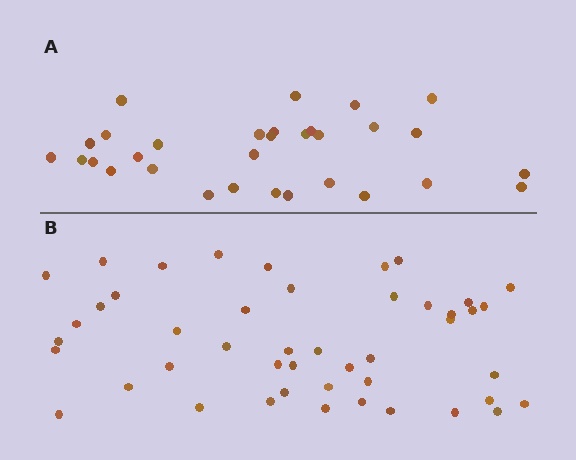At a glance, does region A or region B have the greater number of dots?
Region B (the bottom region) has more dots.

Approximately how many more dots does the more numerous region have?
Region B has approximately 15 more dots than region A.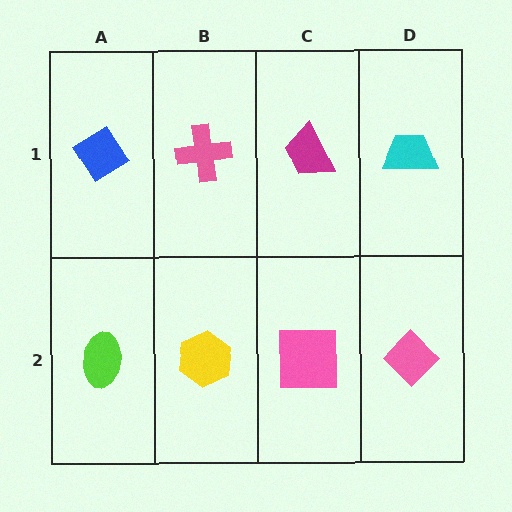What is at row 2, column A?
A lime ellipse.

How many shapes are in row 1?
4 shapes.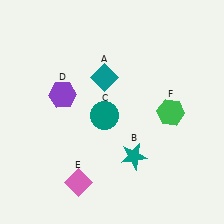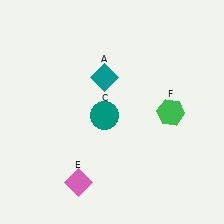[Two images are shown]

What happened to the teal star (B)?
The teal star (B) was removed in Image 2. It was in the bottom-right area of Image 1.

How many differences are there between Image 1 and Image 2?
There are 2 differences between the two images.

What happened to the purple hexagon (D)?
The purple hexagon (D) was removed in Image 2. It was in the top-left area of Image 1.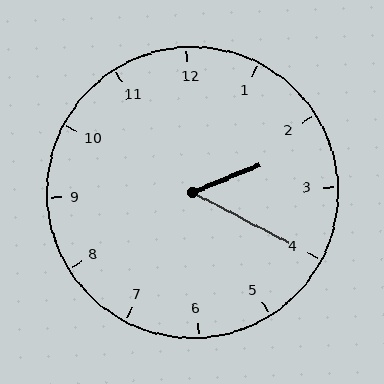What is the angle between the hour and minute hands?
Approximately 50 degrees.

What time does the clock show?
2:20.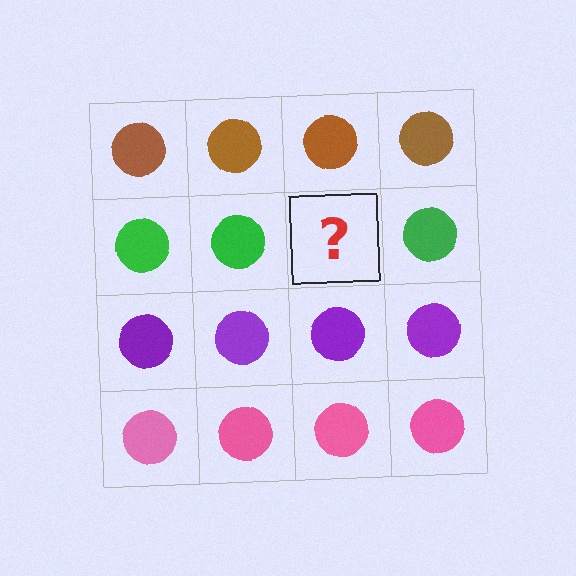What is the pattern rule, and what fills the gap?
The rule is that each row has a consistent color. The gap should be filled with a green circle.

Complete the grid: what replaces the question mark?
The question mark should be replaced with a green circle.